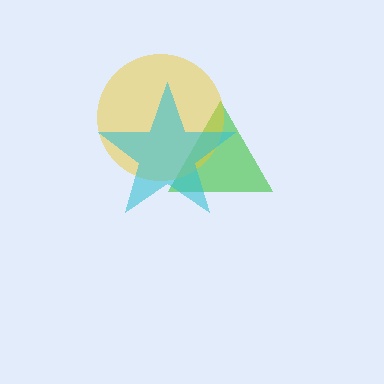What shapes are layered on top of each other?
The layered shapes are: a green triangle, a yellow circle, a cyan star.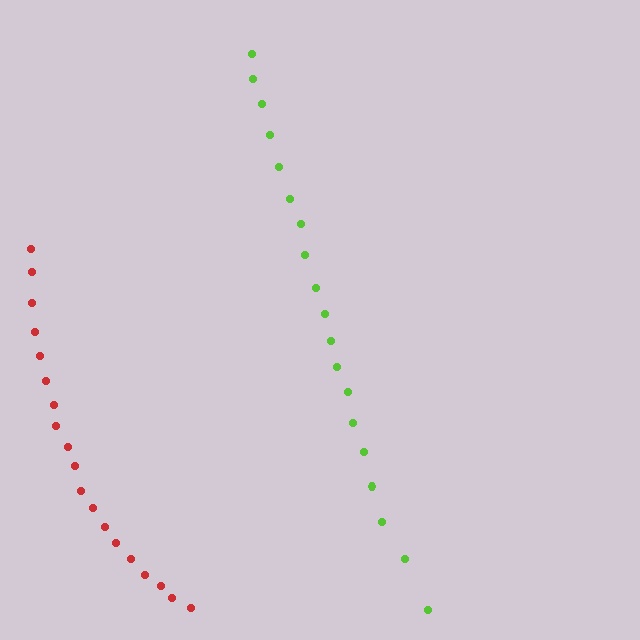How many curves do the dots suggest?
There are 2 distinct paths.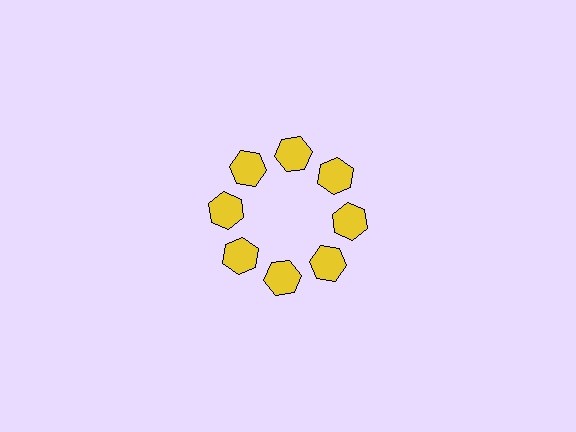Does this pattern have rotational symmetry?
Yes, this pattern has 8-fold rotational symmetry. It looks the same after rotating 45 degrees around the center.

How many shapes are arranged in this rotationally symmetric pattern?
There are 8 shapes, arranged in 8 groups of 1.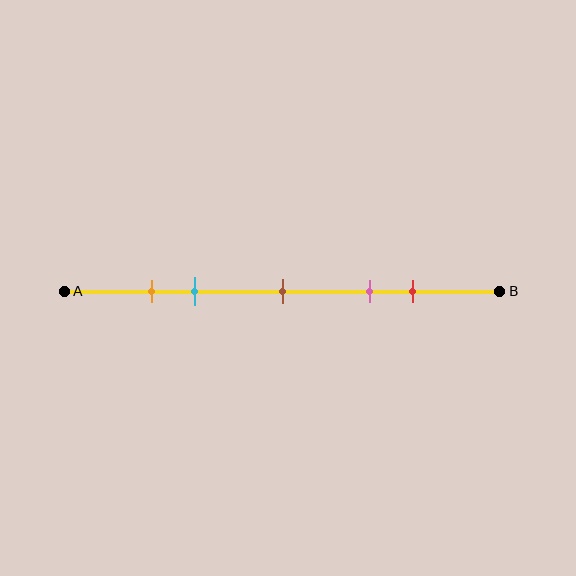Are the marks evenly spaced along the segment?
No, the marks are not evenly spaced.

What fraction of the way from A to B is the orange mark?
The orange mark is approximately 20% (0.2) of the way from A to B.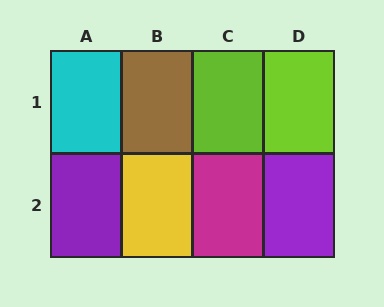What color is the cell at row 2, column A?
Purple.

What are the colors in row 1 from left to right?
Cyan, brown, lime, lime.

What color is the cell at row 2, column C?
Magenta.